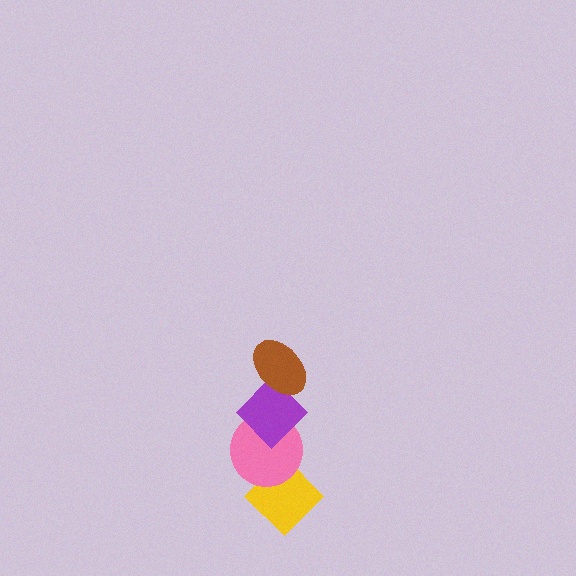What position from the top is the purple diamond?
The purple diamond is 2nd from the top.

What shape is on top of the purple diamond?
The brown ellipse is on top of the purple diamond.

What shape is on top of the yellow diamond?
The pink circle is on top of the yellow diamond.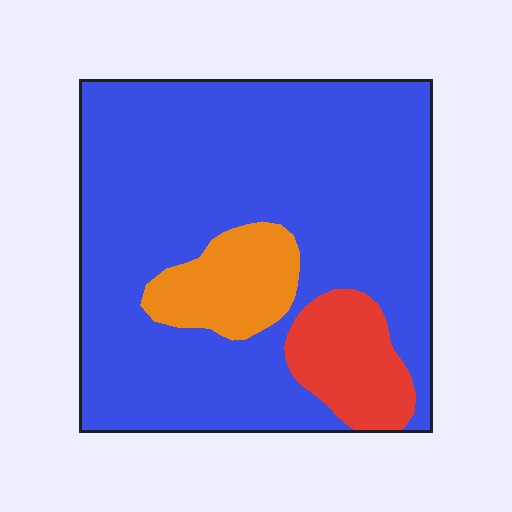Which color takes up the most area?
Blue, at roughly 80%.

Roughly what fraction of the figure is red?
Red takes up about one tenth (1/10) of the figure.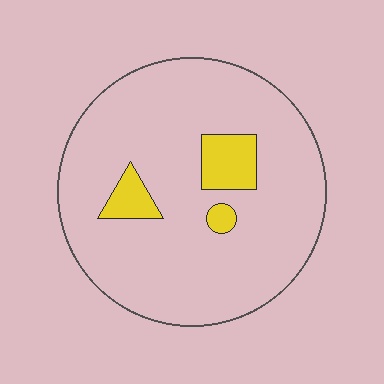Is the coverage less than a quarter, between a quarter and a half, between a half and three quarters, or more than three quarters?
Less than a quarter.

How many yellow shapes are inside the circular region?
3.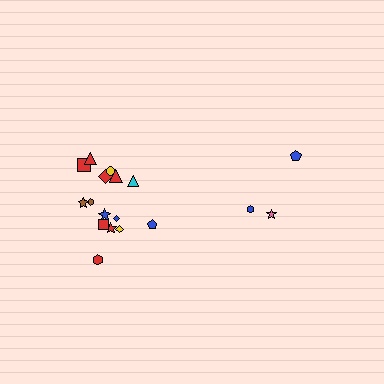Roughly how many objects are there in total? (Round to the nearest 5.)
Roughly 20 objects in total.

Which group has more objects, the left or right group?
The left group.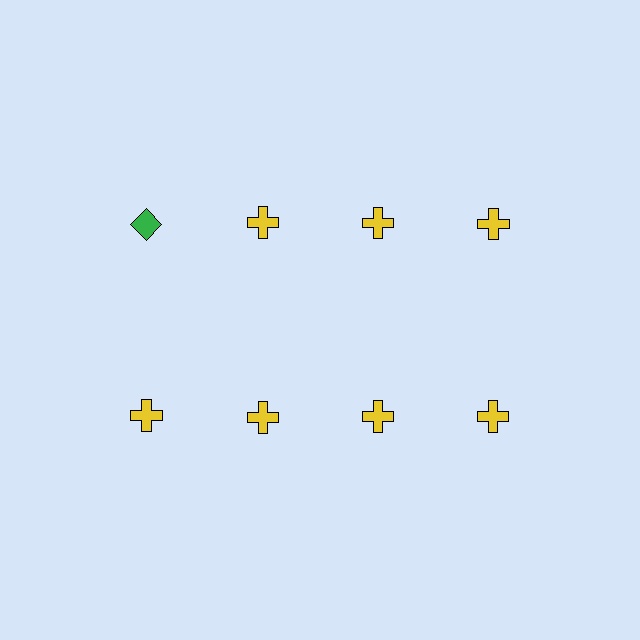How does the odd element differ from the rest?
It differs in both color (green instead of yellow) and shape (diamond instead of cross).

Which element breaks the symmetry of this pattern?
The green diamond in the top row, leftmost column breaks the symmetry. All other shapes are yellow crosses.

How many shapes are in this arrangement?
There are 8 shapes arranged in a grid pattern.